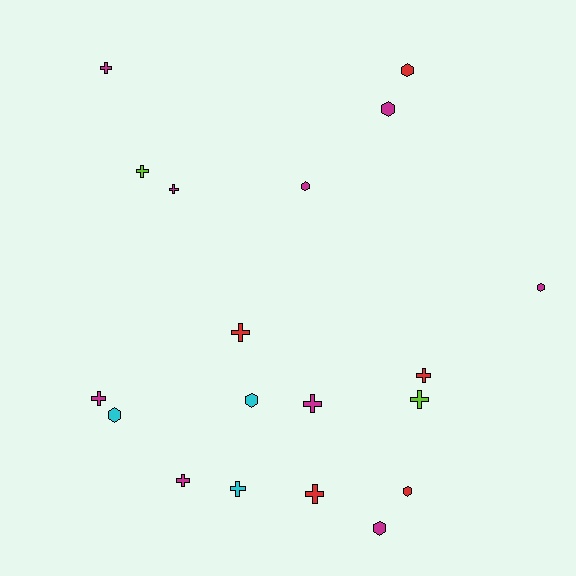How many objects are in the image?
There are 19 objects.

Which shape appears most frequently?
Cross, with 11 objects.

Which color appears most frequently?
Magenta, with 9 objects.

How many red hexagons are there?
There are 2 red hexagons.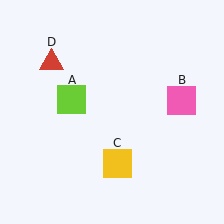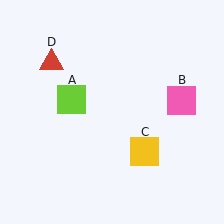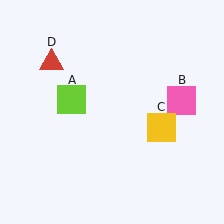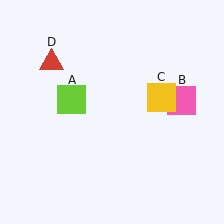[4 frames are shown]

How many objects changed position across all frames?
1 object changed position: yellow square (object C).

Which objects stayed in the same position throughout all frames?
Lime square (object A) and pink square (object B) and red triangle (object D) remained stationary.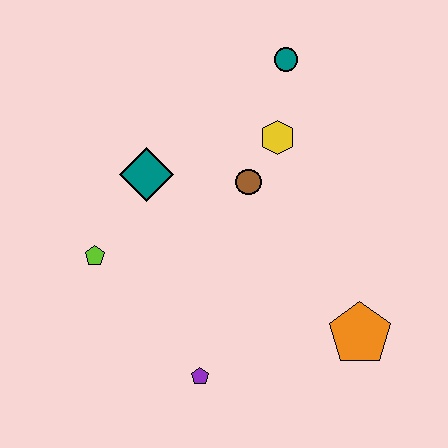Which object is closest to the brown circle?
The yellow hexagon is closest to the brown circle.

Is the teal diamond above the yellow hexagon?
No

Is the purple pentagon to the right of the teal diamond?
Yes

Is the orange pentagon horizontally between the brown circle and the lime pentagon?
No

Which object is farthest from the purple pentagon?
The teal circle is farthest from the purple pentagon.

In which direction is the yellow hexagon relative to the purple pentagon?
The yellow hexagon is above the purple pentagon.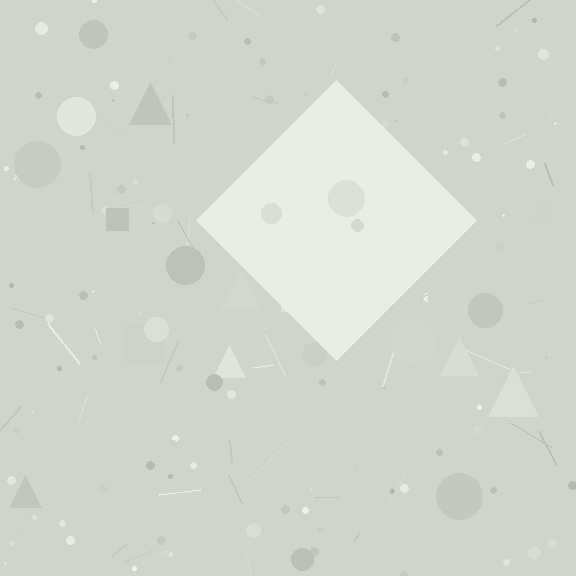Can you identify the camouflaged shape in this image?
The camouflaged shape is a diamond.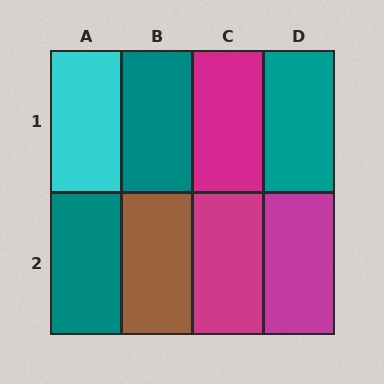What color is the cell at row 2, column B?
Brown.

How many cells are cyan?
1 cell is cyan.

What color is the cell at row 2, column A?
Teal.